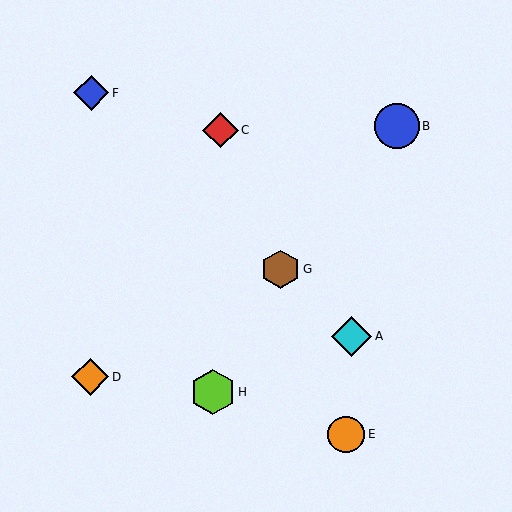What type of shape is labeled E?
Shape E is an orange circle.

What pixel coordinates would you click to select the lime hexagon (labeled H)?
Click at (213, 392) to select the lime hexagon H.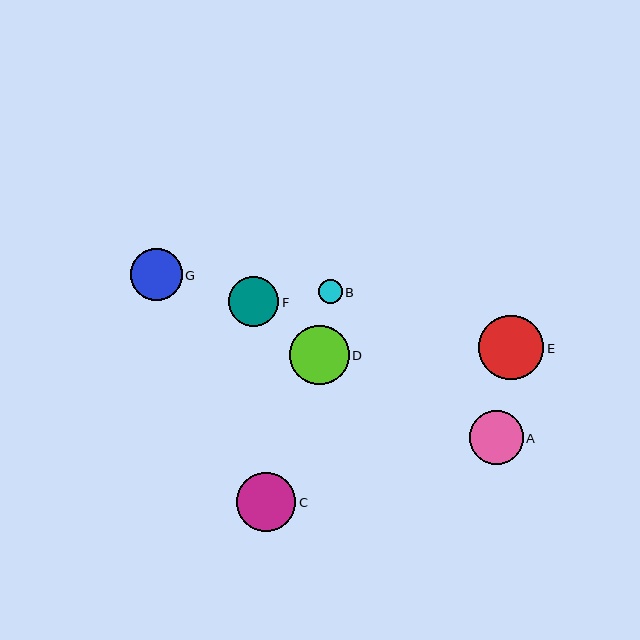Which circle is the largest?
Circle E is the largest with a size of approximately 65 pixels.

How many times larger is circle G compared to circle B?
Circle G is approximately 2.2 times the size of circle B.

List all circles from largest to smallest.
From largest to smallest: E, D, C, A, G, F, B.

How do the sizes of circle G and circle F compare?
Circle G and circle F are approximately the same size.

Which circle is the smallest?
Circle B is the smallest with a size of approximately 24 pixels.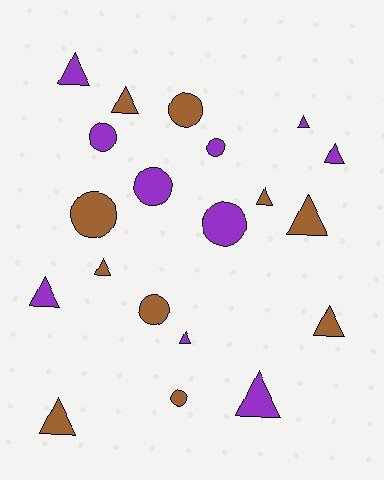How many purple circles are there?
There are 4 purple circles.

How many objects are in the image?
There are 20 objects.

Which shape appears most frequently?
Triangle, with 12 objects.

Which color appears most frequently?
Brown, with 10 objects.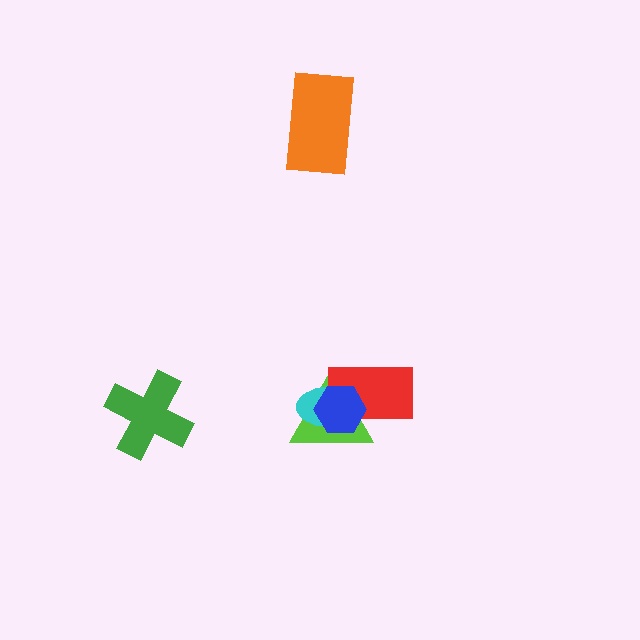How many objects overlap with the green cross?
0 objects overlap with the green cross.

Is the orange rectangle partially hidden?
No, no other shape covers it.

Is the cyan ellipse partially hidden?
Yes, it is partially covered by another shape.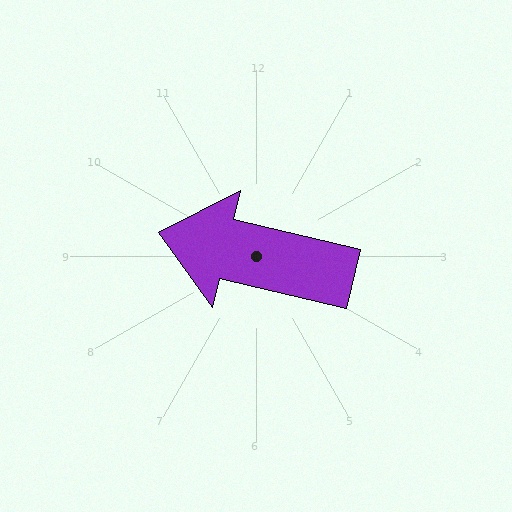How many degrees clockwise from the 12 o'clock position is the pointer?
Approximately 283 degrees.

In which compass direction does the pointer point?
West.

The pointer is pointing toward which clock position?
Roughly 9 o'clock.